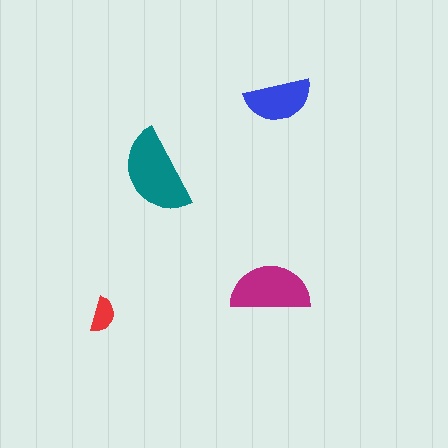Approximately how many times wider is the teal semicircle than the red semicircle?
About 2.5 times wider.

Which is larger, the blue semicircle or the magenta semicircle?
The magenta one.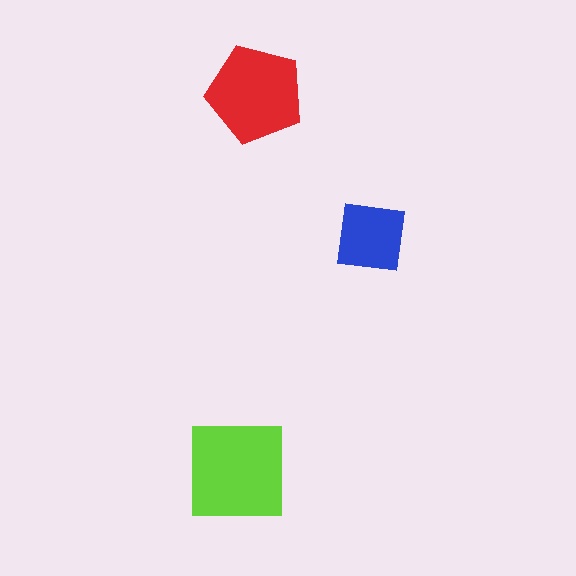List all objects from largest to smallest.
The lime square, the red pentagon, the blue square.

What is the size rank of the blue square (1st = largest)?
3rd.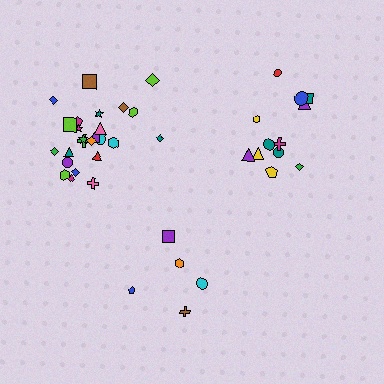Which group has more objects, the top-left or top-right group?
The top-left group.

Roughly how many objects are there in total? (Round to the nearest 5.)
Roughly 40 objects in total.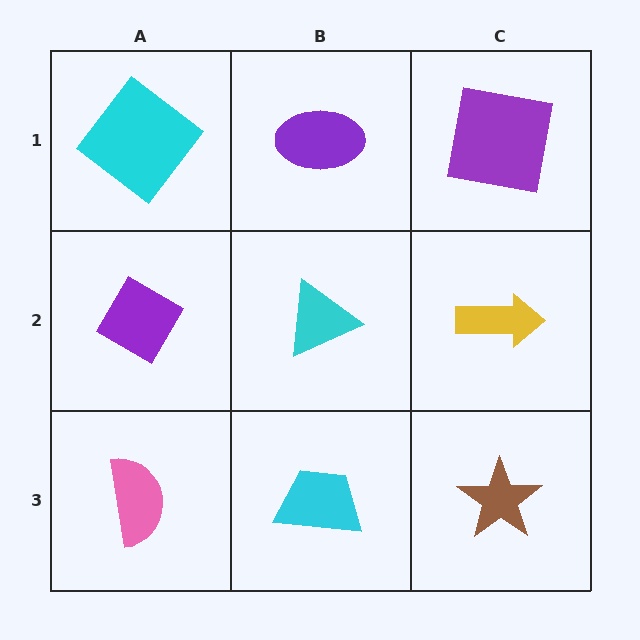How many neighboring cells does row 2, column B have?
4.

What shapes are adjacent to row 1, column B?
A cyan triangle (row 2, column B), a cyan diamond (row 1, column A), a purple square (row 1, column C).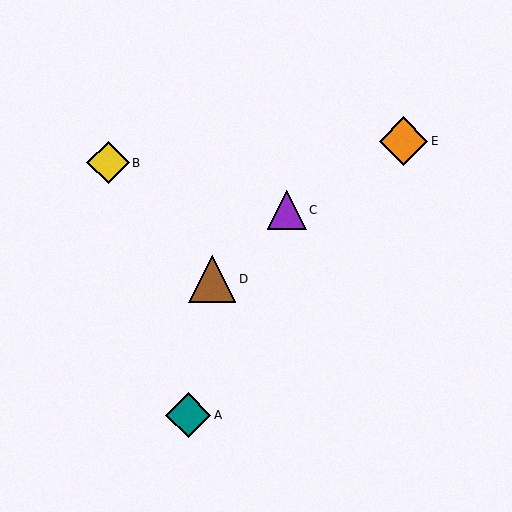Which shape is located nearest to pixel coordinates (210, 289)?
The brown triangle (labeled D) at (212, 279) is nearest to that location.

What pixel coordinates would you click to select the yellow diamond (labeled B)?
Click at (108, 163) to select the yellow diamond B.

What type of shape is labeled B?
Shape B is a yellow diamond.